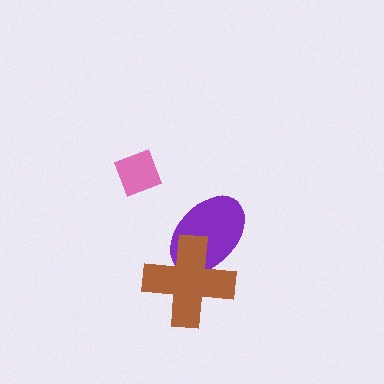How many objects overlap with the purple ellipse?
1 object overlaps with the purple ellipse.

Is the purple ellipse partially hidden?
Yes, it is partially covered by another shape.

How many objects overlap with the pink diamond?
0 objects overlap with the pink diamond.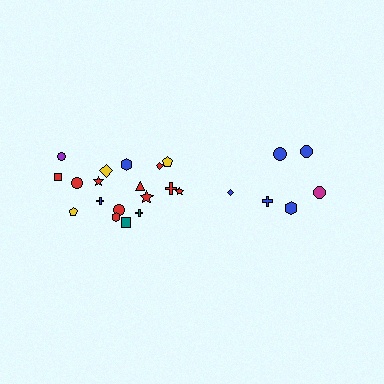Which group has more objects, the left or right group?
The left group.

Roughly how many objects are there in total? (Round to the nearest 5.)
Roughly 25 objects in total.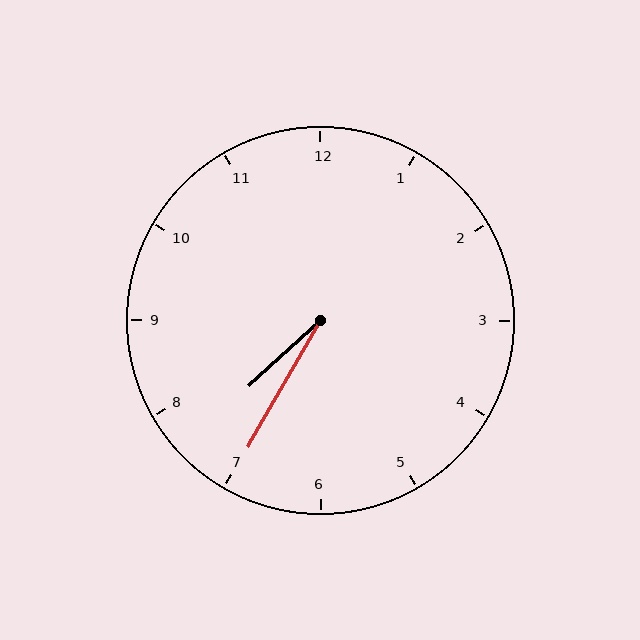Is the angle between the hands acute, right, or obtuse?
It is acute.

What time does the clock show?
7:35.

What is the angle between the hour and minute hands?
Approximately 18 degrees.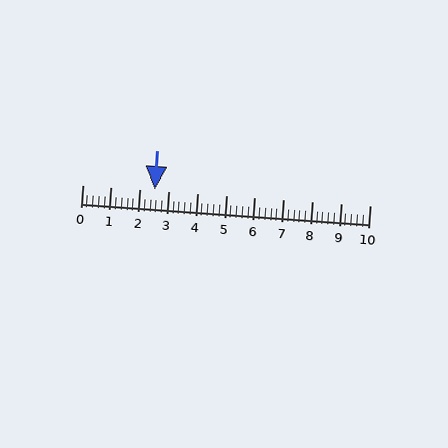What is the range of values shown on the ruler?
The ruler shows values from 0 to 10.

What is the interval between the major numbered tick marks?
The major tick marks are spaced 1 units apart.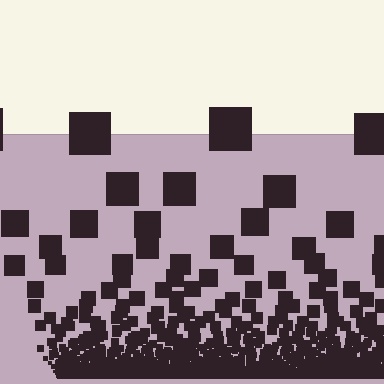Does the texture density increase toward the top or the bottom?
Density increases toward the bottom.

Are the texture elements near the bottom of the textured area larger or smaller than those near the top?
Smaller. The gradient is inverted — elements near the bottom are smaller and denser.